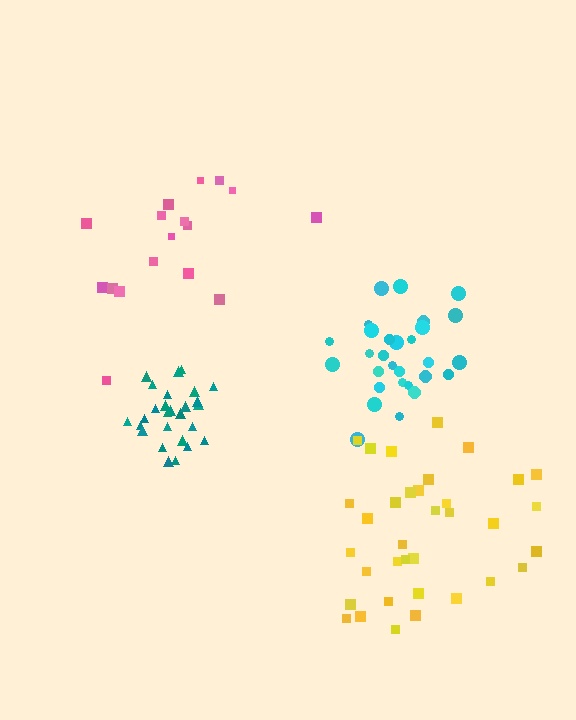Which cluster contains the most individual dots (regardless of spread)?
Yellow (35).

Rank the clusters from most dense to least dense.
teal, cyan, yellow, pink.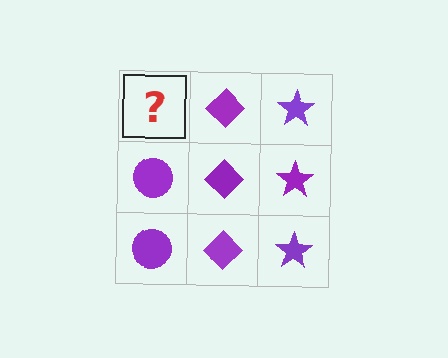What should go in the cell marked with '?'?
The missing cell should contain a purple circle.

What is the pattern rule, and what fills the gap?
The rule is that each column has a consistent shape. The gap should be filled with a purple circle.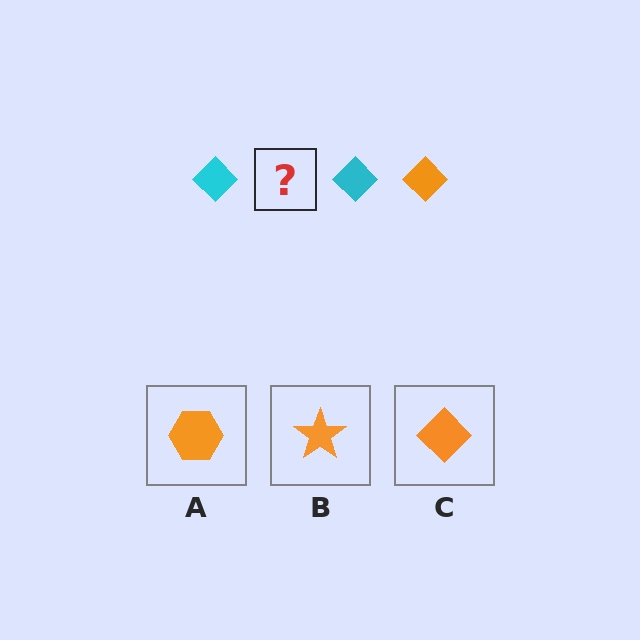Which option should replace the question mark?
Option C.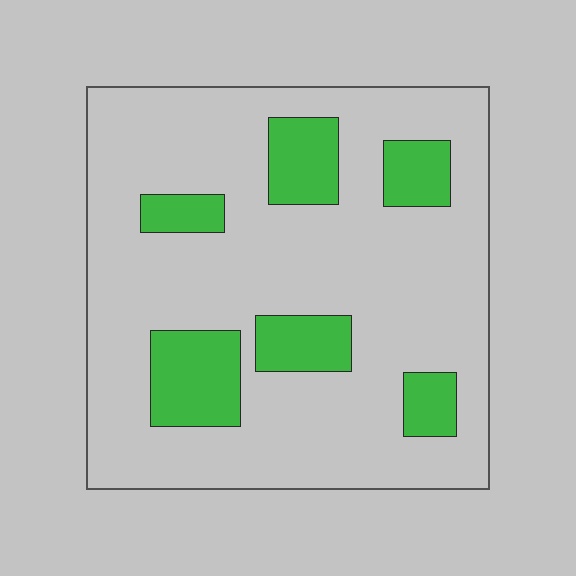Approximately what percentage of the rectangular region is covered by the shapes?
Approximately 20%.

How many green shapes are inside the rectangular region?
6.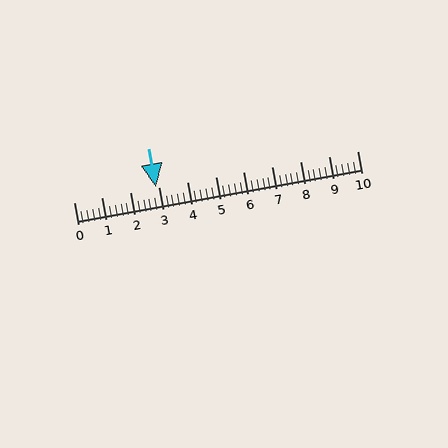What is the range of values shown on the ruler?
The ruler shows values from 0 to 10.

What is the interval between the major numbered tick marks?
The major tick marks are spaced 1 units apart.